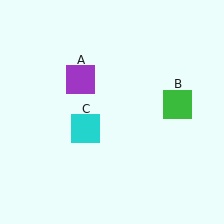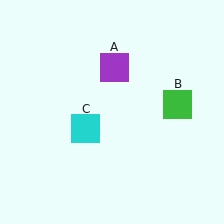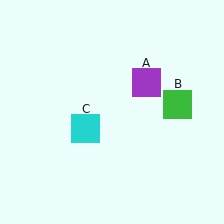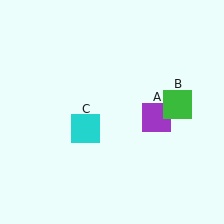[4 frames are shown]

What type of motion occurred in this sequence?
The purple square (object A) rotated clockwise around the center of the scene.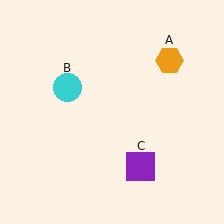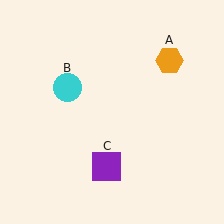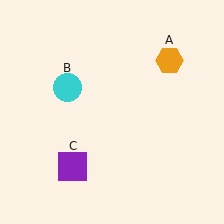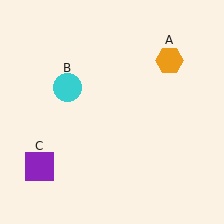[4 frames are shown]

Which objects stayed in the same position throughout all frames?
Orange hexagon (object A) and cyan circle (object B) remained stationary.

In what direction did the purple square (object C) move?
The purple square (object C) moved left.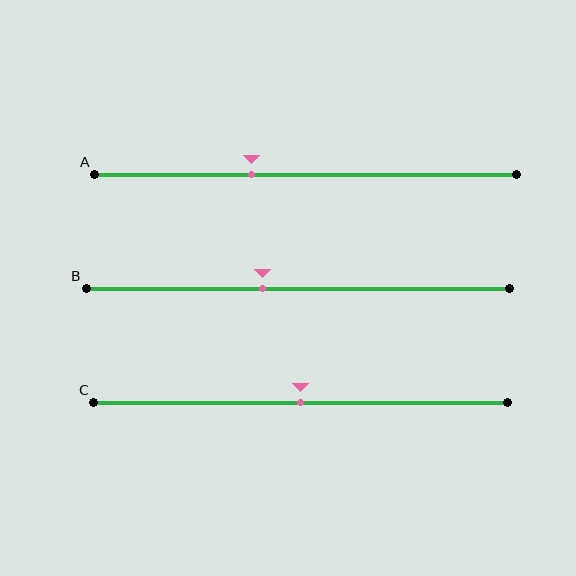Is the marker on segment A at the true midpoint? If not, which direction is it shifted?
No, the marker on segment A is shifted to the left by about 13% of the segment length.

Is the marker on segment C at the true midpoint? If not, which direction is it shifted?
Yes, the marker on segment C is at the true midpoint.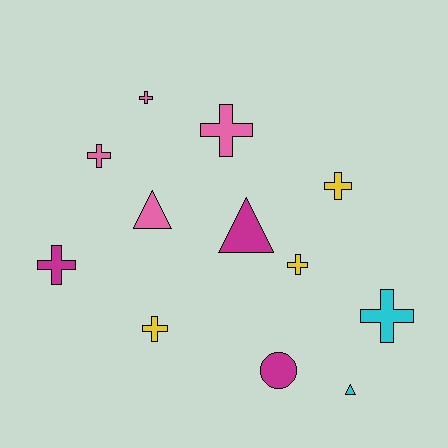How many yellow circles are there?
There are no yellow circles.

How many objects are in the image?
There are 12 objects.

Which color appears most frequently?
Pink, with 4 objects.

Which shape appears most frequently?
Cross, with 8 objects.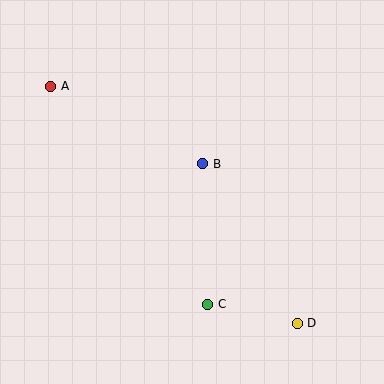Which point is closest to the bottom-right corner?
Point D is closest to the bottom-right corner.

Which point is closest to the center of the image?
Point B at (203, 164) is closest to the center.